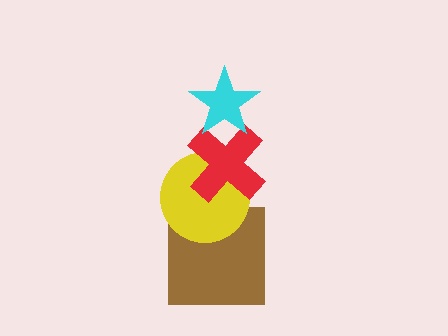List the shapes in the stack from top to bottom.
From top to bottom: the cyan star, the red cross, the yellow circle, the brown square.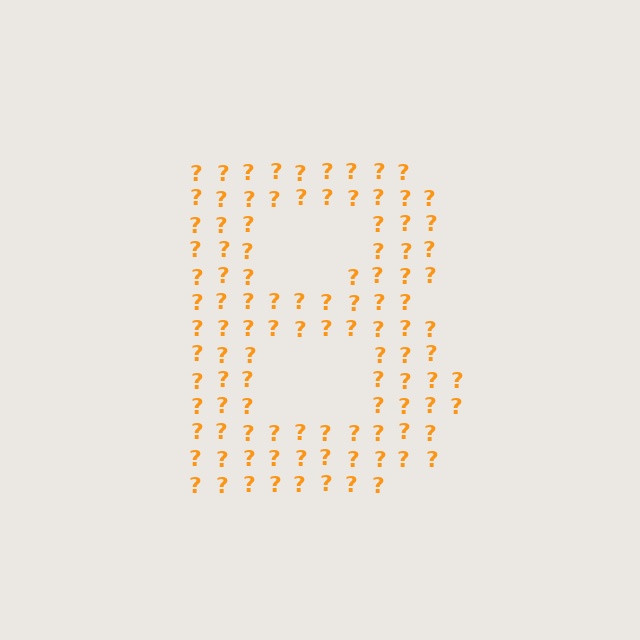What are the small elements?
The small elements are question marks.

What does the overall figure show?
The overall figure shows the letter B.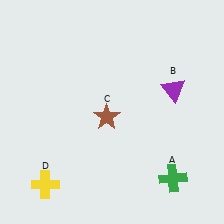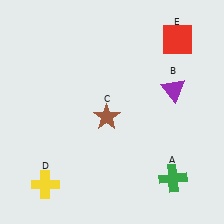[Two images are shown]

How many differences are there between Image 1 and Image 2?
There is 1 difference between the two images.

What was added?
A red square (E) was added in Image 2.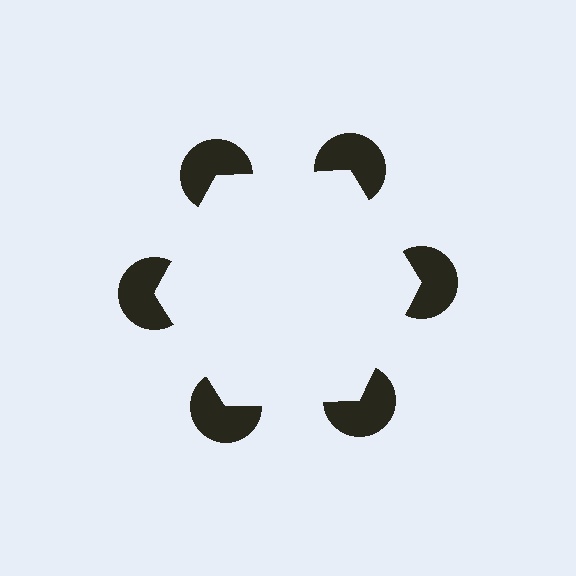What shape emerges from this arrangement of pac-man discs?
An illusory hexagon — its edges are inferred from the aligned wedge cuts in the pac-man discs, not physically drawn.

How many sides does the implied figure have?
6 sides.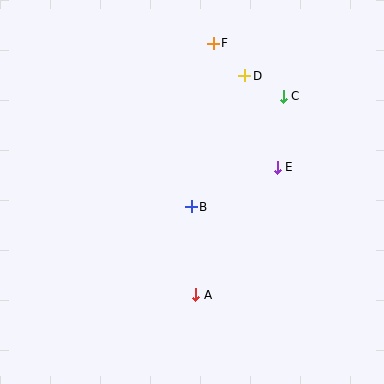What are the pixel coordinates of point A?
Point A is at (196, 295).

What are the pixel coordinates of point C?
Point C is at (283, 96).